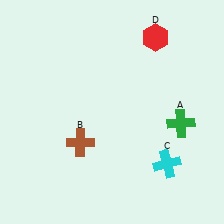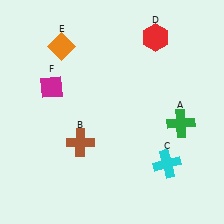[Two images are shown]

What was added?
An orange diamond (E), a magenta diamond (F) were added in Image 2.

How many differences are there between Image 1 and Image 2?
There are 2 differences between the two images.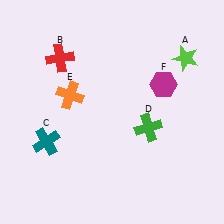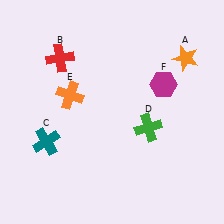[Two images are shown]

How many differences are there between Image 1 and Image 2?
There is 1 difference between the two images.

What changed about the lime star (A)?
In Image 1, A is lime. In Image 2, it changed to orange.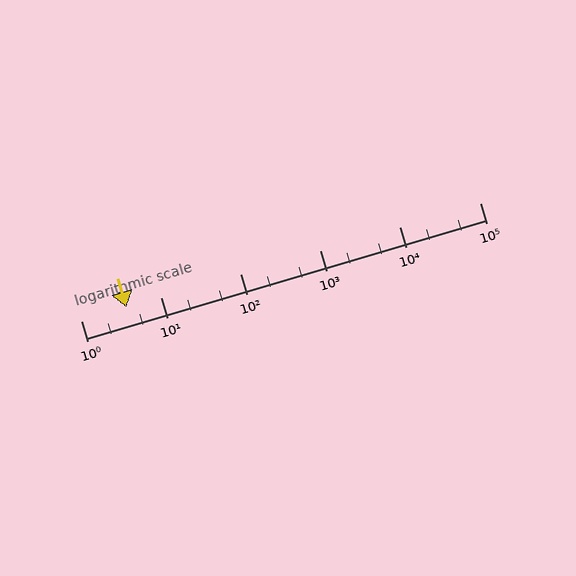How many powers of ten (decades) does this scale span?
The scale spans 5 decades, from 1 to 100000.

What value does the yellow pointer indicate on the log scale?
The pointer indicates approximately 3.7.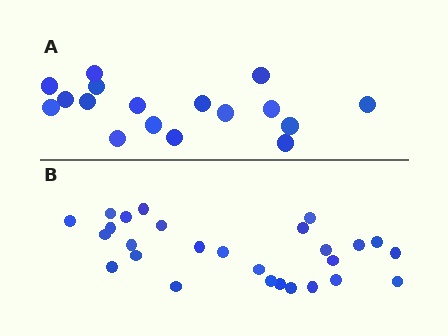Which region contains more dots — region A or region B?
Region B (the bottom region) has more dots.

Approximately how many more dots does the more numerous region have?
Region B has roughly 10 or so more dots than region A.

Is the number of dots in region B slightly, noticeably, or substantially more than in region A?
Region B has substantially more. The ratio is roughly 1.6 to 1.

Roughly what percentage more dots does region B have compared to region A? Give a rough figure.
About 60% more.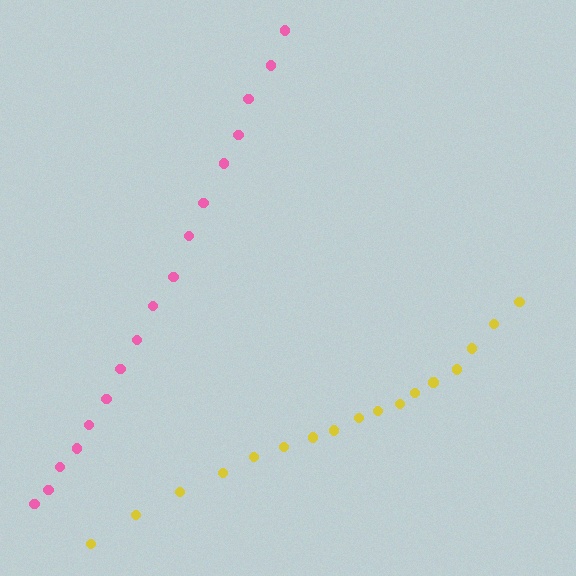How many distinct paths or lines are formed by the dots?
There are 2 distinct paths.